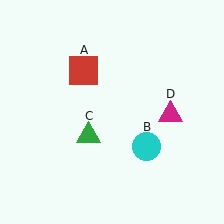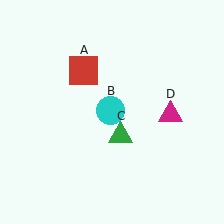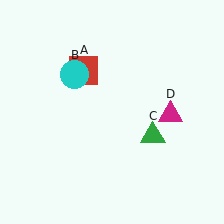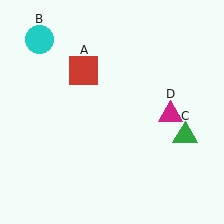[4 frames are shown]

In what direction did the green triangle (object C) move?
The green triangle (object C) moved right.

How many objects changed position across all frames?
2 objects changed position: cyan circle (object B), green triangle (object C).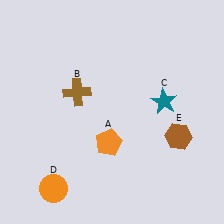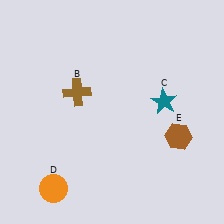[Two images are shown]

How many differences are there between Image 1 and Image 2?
There is 1 difference between the two images.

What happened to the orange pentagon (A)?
The orange pentagon (A) was removed in Image 2. It was in the bottom-left area of Image 1.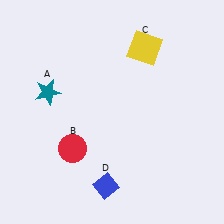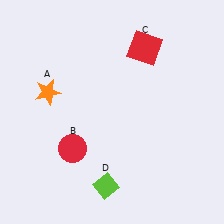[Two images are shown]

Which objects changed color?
A changed from teal to orange. C changed from yellow to red. D changed from blue to lime.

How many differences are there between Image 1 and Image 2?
There are 3 differences between the two images.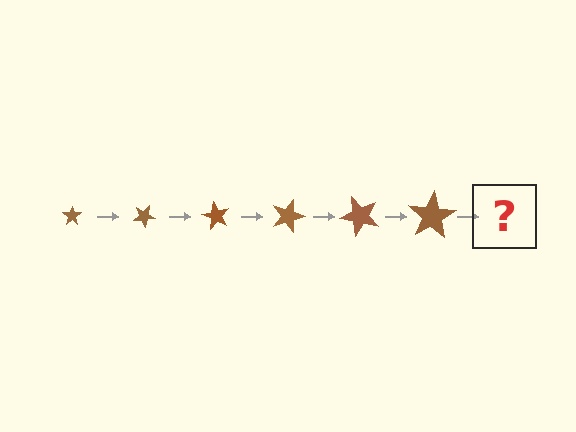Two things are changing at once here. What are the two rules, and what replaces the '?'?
The two rules are that the star grows larger each step and it rotates 30 degrees each step. The '?' should be a star, larger than the previous one and rotated 180 degrees from the start.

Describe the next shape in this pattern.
It should be a star, larger than the previous one and rotated 180 degrees from the start.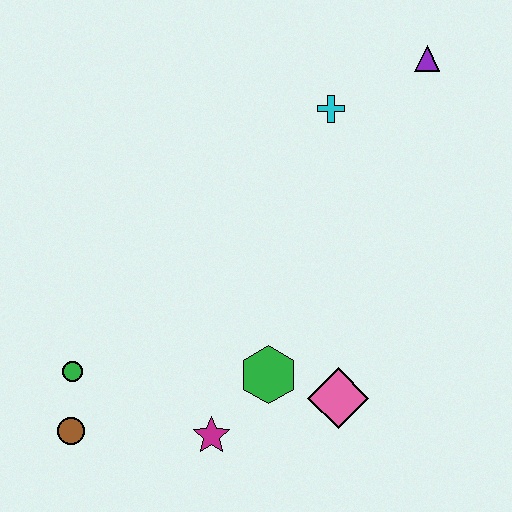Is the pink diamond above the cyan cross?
No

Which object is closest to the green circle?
The brown circle is closest to the green circle.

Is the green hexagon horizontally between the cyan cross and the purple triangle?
No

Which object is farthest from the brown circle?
The purple triangle is farthest from the brown circle.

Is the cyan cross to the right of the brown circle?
Yes